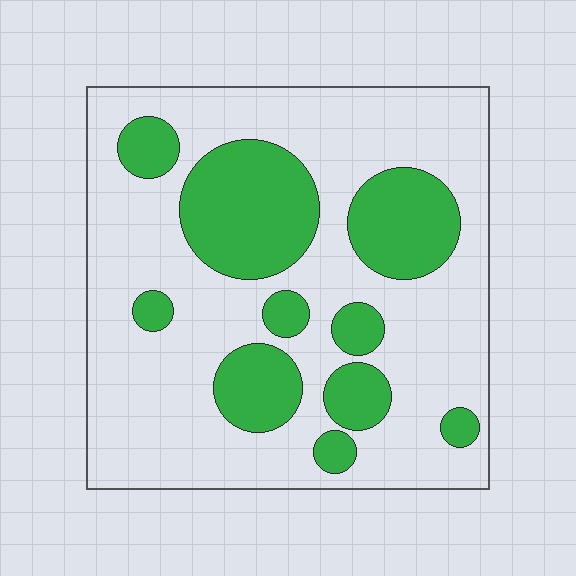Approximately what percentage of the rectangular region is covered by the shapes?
Approximately 30%.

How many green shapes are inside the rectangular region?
10.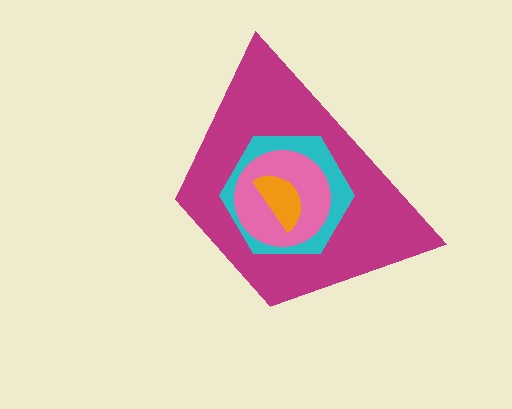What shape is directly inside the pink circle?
The orange semicircle.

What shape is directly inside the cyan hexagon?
The pink circle.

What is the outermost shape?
The magenta trapezoid.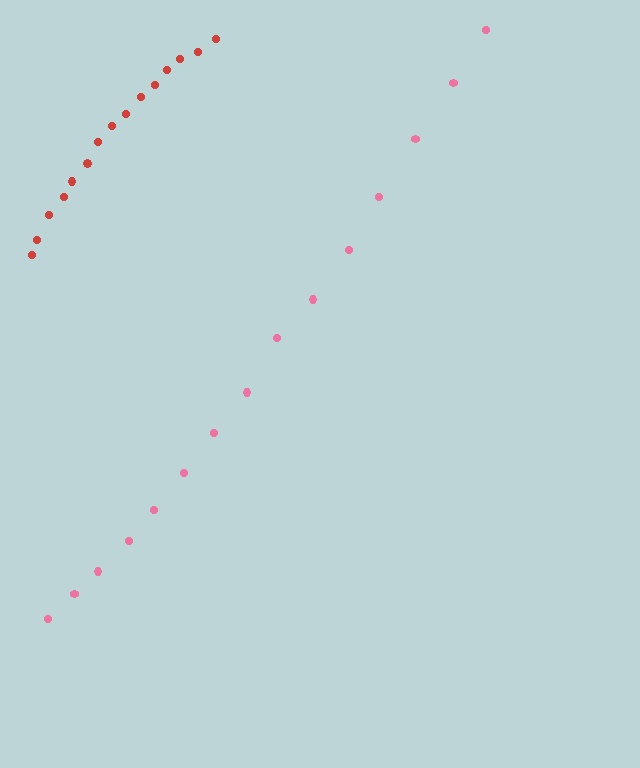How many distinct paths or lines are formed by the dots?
There are 2 distinct paths.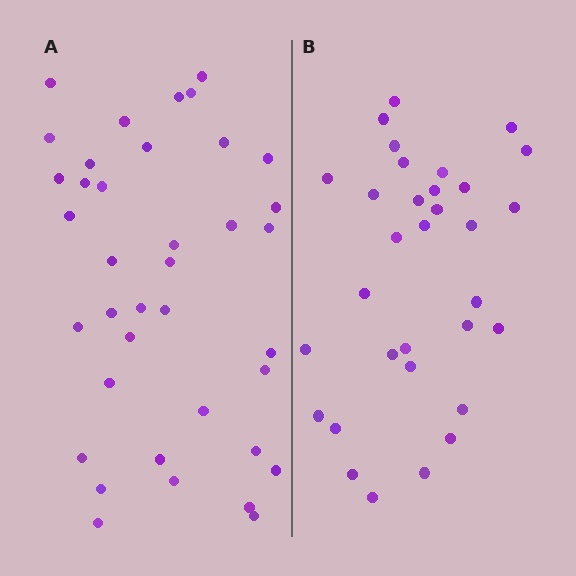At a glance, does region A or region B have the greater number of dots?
Region A (the left region) has more dots.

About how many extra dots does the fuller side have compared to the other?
Region A has about 6 more dots than region B.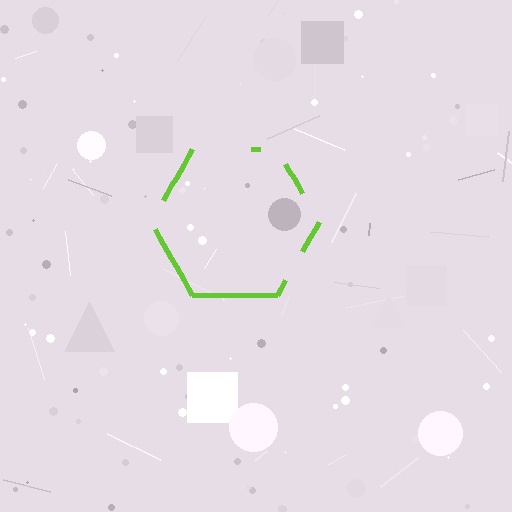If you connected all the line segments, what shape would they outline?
They would outline a hexagon.